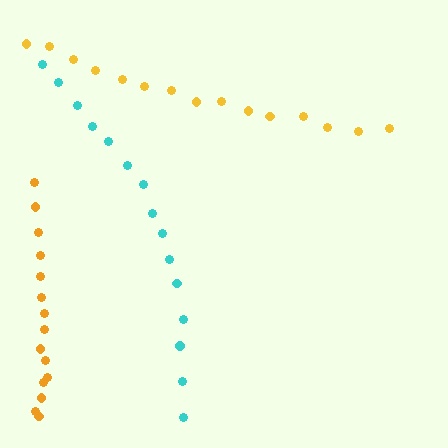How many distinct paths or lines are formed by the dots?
There are 3 distinct paths.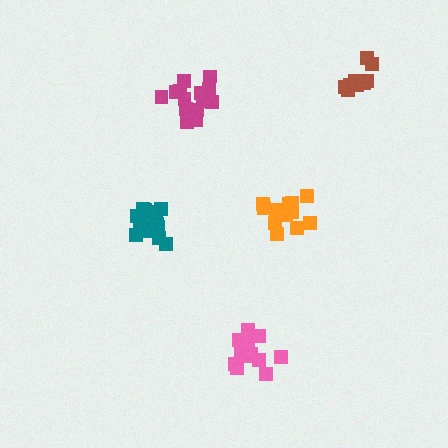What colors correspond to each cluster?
The clusters are colored: magenta, brown, teal, orange, pink.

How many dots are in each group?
Group 1: 14 dots, Group 2: 10 dots, Group 3: 15 dots, Group 4: 13 dots, Group 5: 12 dots (64 total).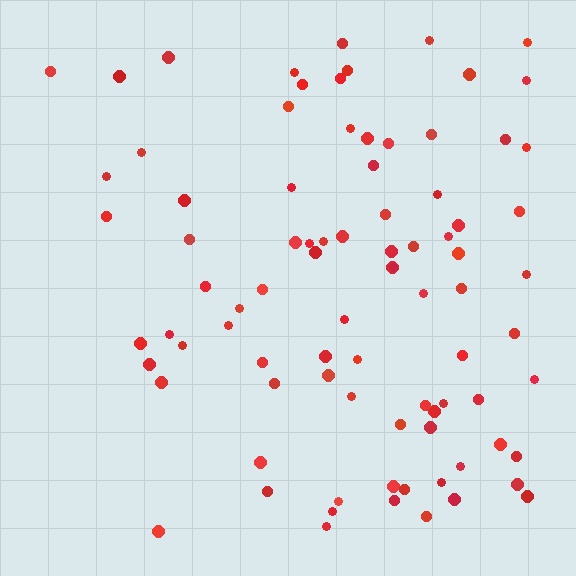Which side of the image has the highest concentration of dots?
The right.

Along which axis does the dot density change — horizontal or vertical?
Horizontal.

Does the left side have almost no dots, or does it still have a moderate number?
Still a moderate number, just noticeably fewer than the right.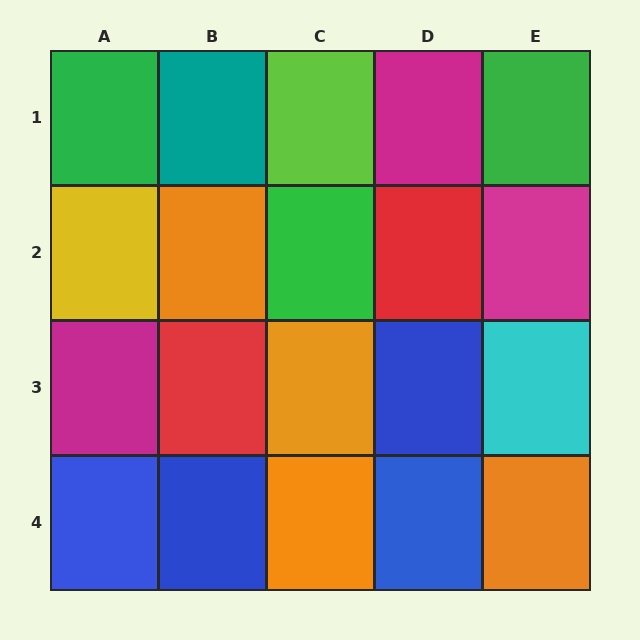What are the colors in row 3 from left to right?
Magenta, red, orange, blue, cyan.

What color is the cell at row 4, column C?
Orange.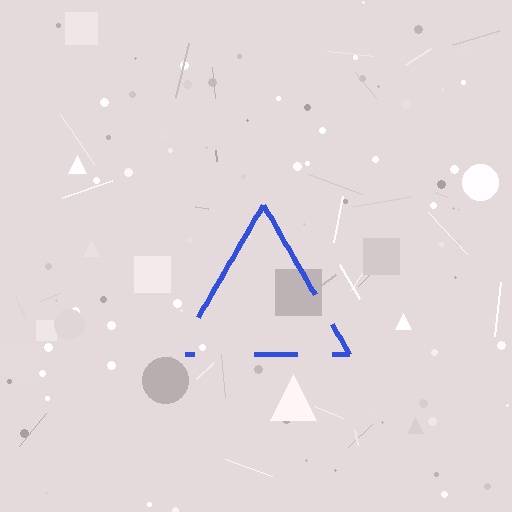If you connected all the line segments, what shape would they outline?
They would outline a triangle.